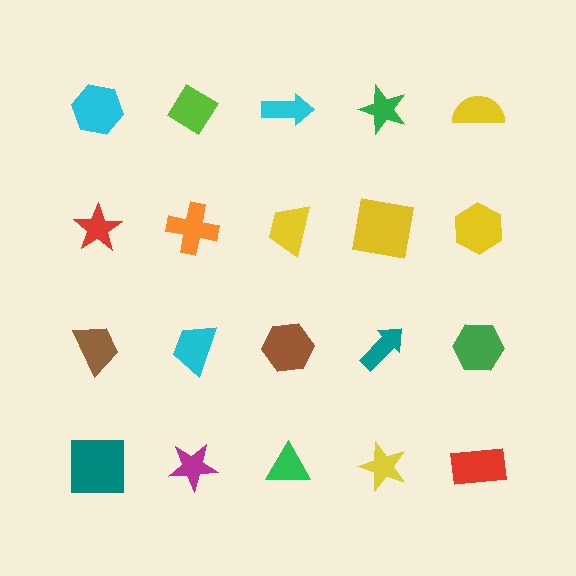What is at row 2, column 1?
A red star.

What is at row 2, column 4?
A yellow square.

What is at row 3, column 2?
A cyan trapezoid.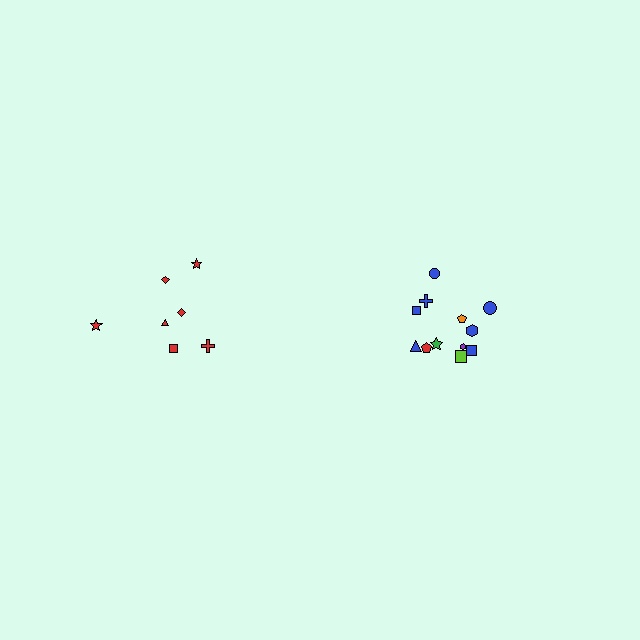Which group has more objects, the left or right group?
The right group.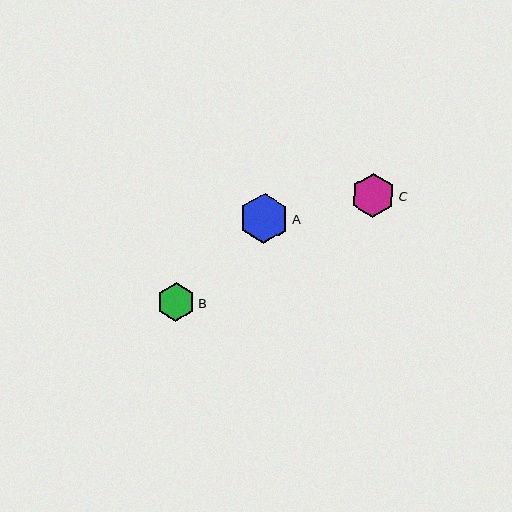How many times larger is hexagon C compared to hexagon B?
Hexagon C is approximately 1.2 times the size of hexagon B.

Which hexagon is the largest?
Hexagon A is the largest with a size of approximately 50 pixels.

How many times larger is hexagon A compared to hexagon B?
Hexagon A is approximately 1.3 times the size of hexagon B.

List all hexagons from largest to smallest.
From largest to smallest: A, C, B.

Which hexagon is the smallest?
Hexagon B is the smallest with a size of approximately 38 pixels.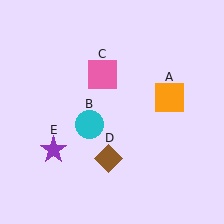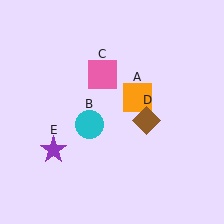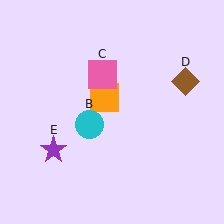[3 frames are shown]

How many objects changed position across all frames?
2 objects changed position: orange square (object A), brown diamond (object D).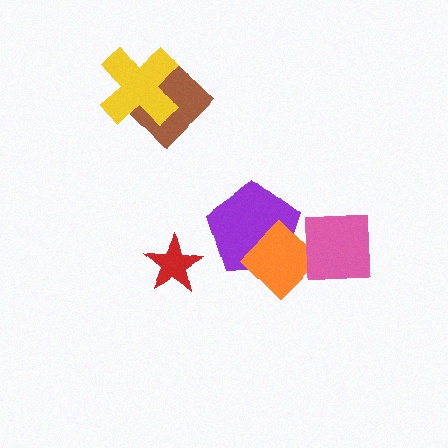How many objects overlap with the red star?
0 objects overlap with the red star.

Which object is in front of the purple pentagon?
The orange diamond is in front of the purple pentagon.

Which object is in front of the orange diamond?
The pink square is in front of the orange diamond.